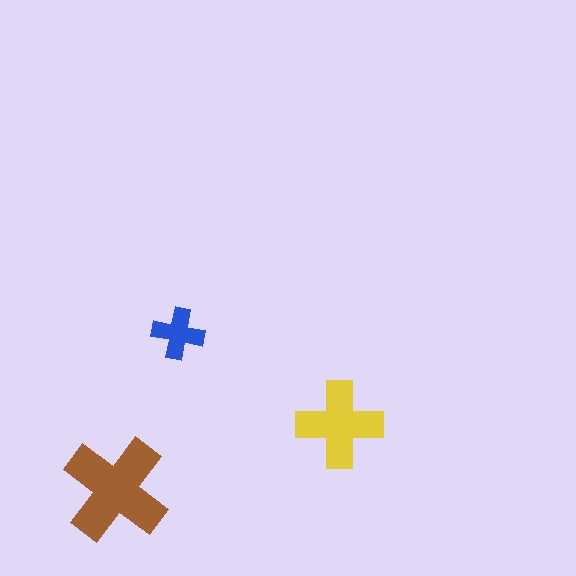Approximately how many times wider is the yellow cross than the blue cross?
About 1.5 times wider.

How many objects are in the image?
There are 3 objects in the image.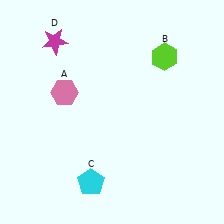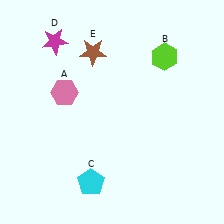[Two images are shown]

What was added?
A brown star (E) was added in Image 2.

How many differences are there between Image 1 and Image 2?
There is 1 difference between the two images.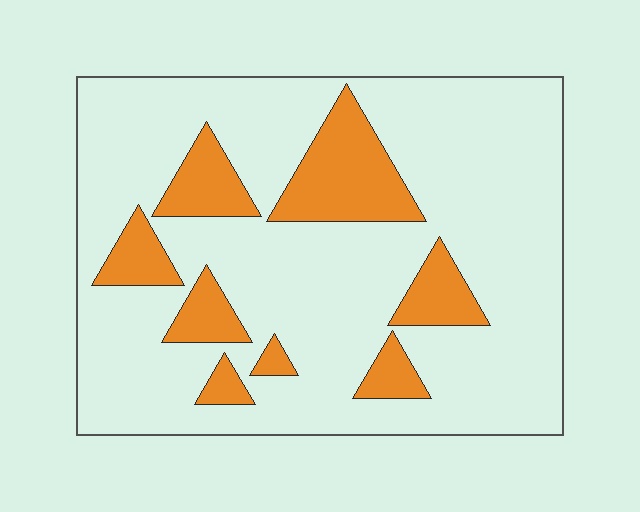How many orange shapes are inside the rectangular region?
8.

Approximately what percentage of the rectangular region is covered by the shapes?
Approximately 20%.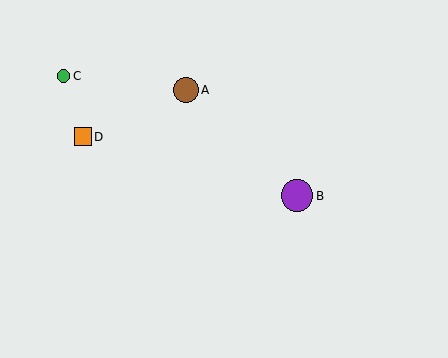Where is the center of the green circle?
The center of the green circle is at (64, 76).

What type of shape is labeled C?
Shape C is a green circle.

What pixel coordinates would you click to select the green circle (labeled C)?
Click at (64, 76) to select the green circle C.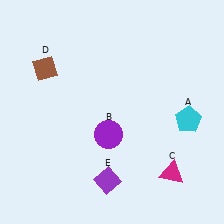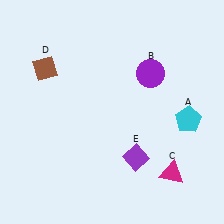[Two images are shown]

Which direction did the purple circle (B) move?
The purple circle (B) moved up.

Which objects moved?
The objects that moved are: the purple circle (B), the purple diamond (E).